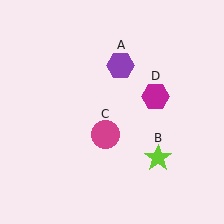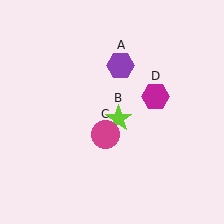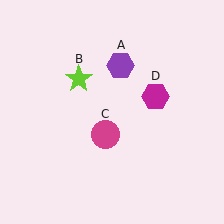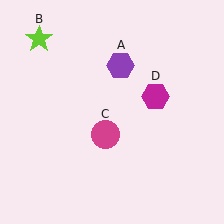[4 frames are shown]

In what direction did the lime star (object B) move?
The lime star (object B) moved up and to the left.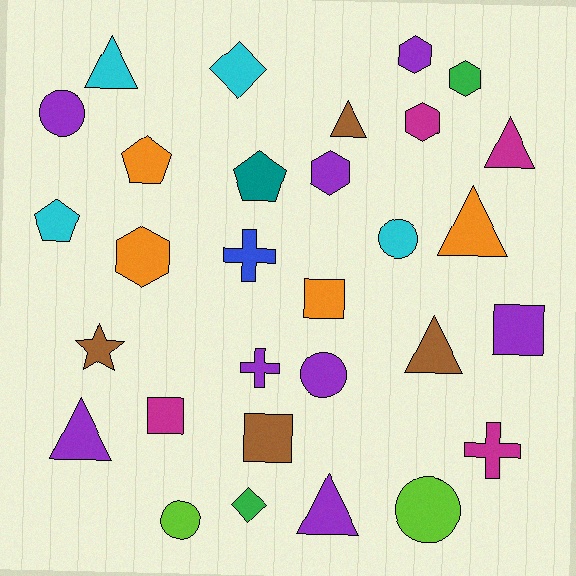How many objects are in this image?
There are 30 objects.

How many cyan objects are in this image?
There are 4 cyan objects.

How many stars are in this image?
There is 1 star.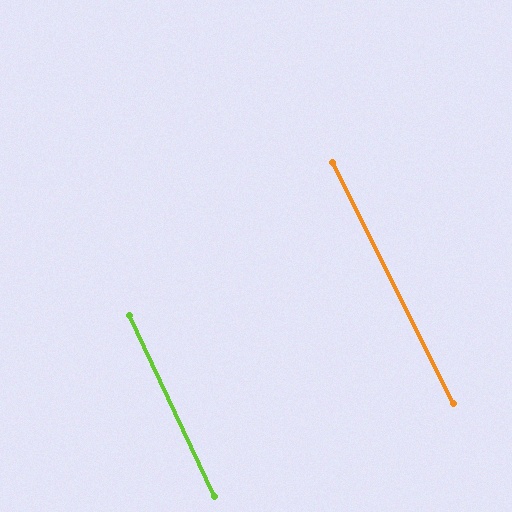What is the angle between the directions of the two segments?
Approximately 2 degrees.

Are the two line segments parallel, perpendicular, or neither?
Parallel — their directions differ by only 1.6°.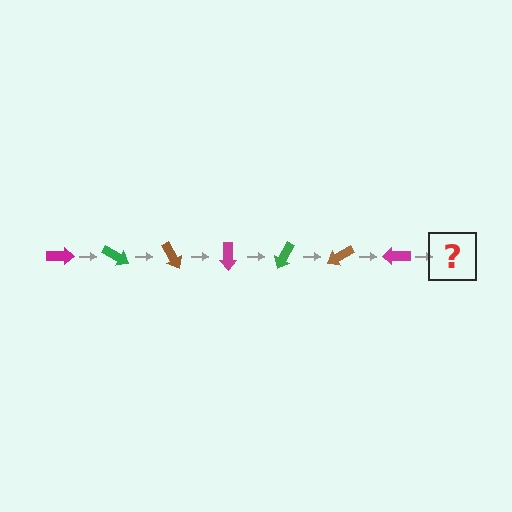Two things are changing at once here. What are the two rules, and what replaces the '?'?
The two rules are that it rotates 30 degrees each step and the color cycles through magenta, green, and brown. The '?' should be a green arrow, rotated 210 degrees from the start.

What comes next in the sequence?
The next element should be a green arrow, rotated 210 degrees from the start.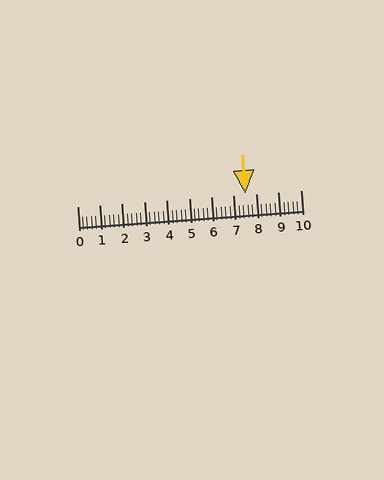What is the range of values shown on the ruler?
The ruler shows values from 0 to 10.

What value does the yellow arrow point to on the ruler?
The yellow arrow points to approximately 7.5.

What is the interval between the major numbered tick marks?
The major tick marks are spaced 1 units apart.